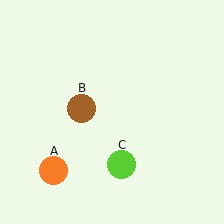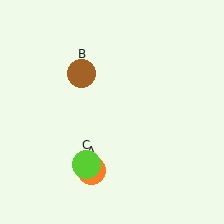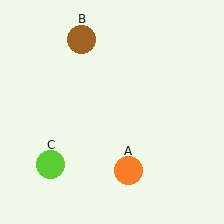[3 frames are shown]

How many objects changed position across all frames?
3 objects changed position: orange circle (object A), brown circle (object B), lime circle (object C).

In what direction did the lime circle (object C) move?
The lime circle (object C) moved left.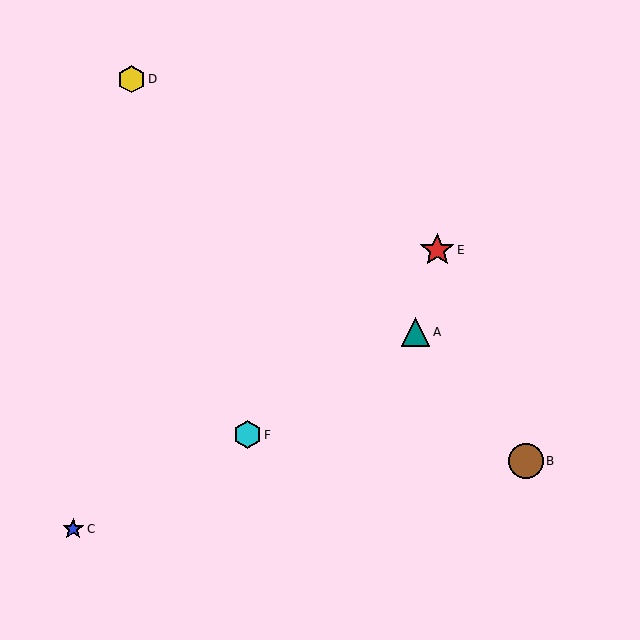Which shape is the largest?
The brown circle (labeled B) is the largest.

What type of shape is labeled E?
Shape E is a red star.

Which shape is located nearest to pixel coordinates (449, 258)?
The red star (labeled E) at (437, 250) is nearest to that location.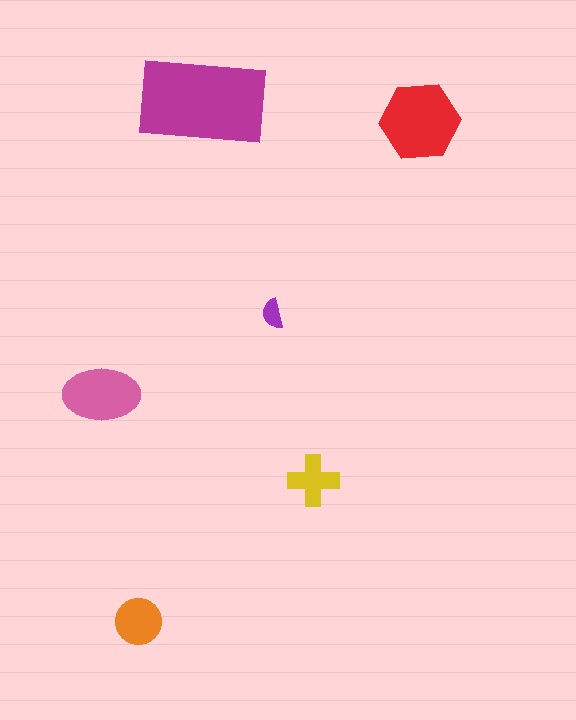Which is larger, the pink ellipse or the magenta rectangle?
The magenta rectangle.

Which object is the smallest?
The purple semicircle.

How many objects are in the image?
There are 6 objects in the image.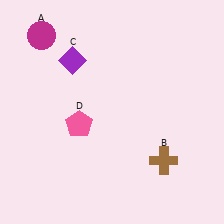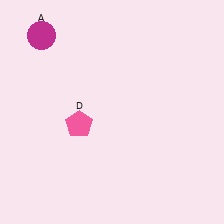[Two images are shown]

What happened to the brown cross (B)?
The brown cross (B) was removed in Image 2. It was in the bottom-right area of Image 1.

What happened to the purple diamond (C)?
The purple diamond (C) was removed in Image 2. It was in the top-left area of Image 1.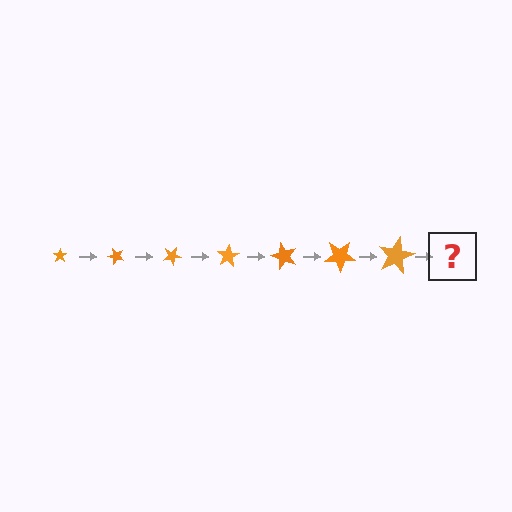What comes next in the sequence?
The next element should be a star, larger than the previous one and rotated 350 degrees from the start.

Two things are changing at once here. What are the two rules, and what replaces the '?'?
The two rules are that the star grows larger each step and it rotates 50 degrees each step. The '?' should be a star, larger than the previous one and rotated 350 degrees from the start.